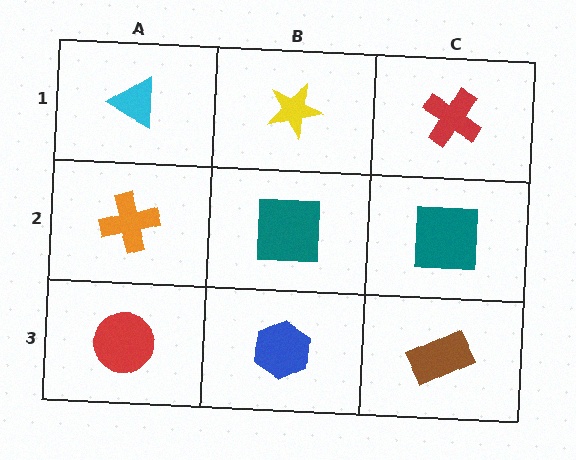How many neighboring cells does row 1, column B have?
3.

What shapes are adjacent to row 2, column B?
A yellow star (row 1, column B), a blue hexagon (row 3, column B), an orange cross (row 2, column A), a teal square (row 2, column C).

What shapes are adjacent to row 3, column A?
An orange cross (row 2, column A), a blue hexagon (row 3, column B).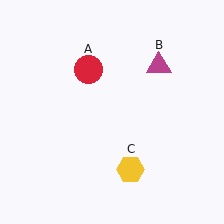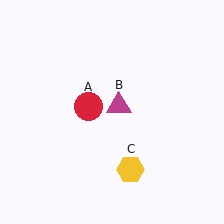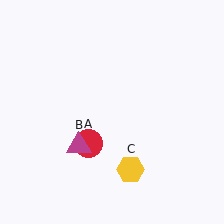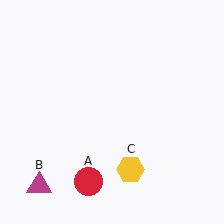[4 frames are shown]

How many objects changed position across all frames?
2 objects changed position: red circle (object A), magenta triangle (object B).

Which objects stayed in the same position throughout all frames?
Yellow hexagon (object C) remained stationary.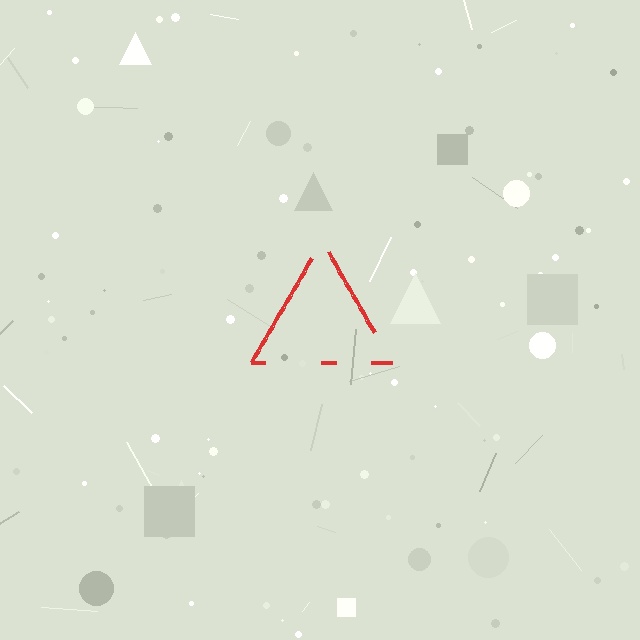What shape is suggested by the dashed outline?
The dashed outline suggests a triangle.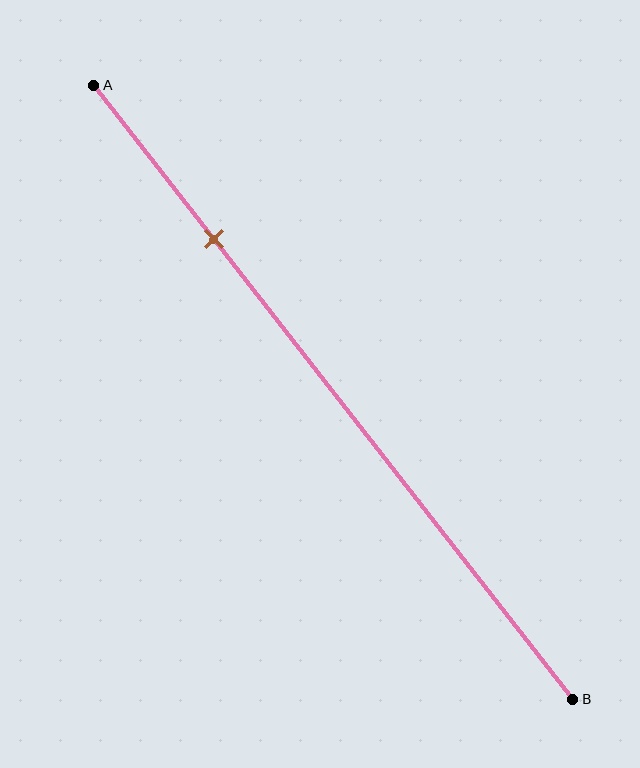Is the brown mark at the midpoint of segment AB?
No, the mark is at about 25% from A, not at the 50% midpoint.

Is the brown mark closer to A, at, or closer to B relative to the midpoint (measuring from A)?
The brown mark is closer to point A than the midpoint of segment AB.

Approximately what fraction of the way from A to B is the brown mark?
The brown mark is approximately 25% of the way from A to B.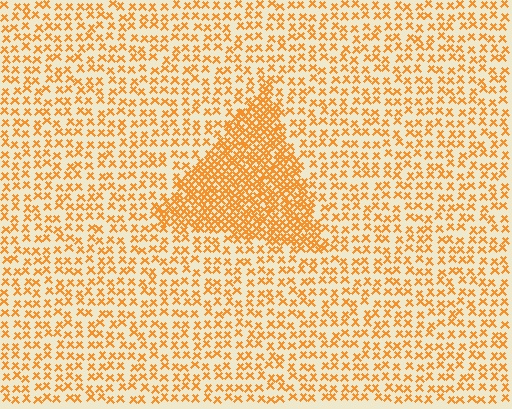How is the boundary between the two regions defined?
The boundary is defined by a change in element density (approximately 2.4x ratio). All elements are the same color, size, and shape.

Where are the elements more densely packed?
The elements are more densely packed inside the triangle boundary.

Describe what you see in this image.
The image contains small orange elements arranged at two different densities. A triangle-shaped region is visible where the elements are more densely packed than the surrounding area.